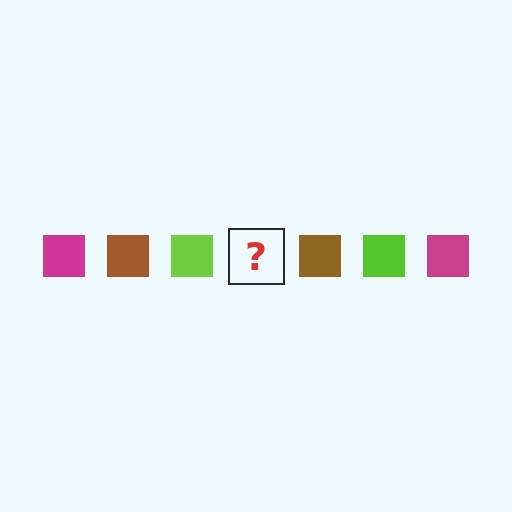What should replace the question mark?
The question mark should be replaced with a magenta square.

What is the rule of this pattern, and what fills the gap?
The rule is that the pattern cycles through magenta, brown, lime squares. The gap should be filled with a magenta square.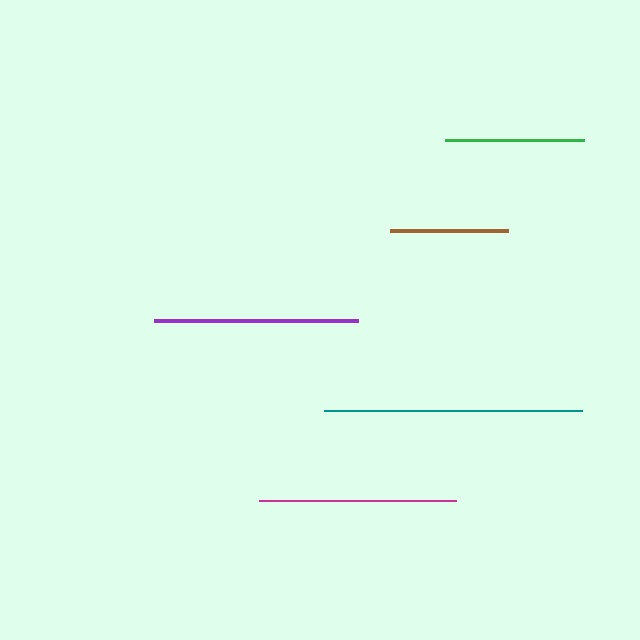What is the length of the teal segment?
The teal segment is approximately 257 pixels long.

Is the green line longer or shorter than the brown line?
The green line is longer than the brown line.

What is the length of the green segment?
The green segment is approximately 139 pixels long.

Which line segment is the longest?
The teal line is the longest at approximately 257 pixels.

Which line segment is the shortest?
The brown line is the shortest at approximately 118 pixels.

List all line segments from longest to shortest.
From longest to shortest: teal, purple, magenta, green, brown.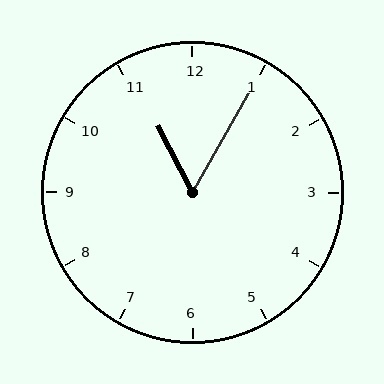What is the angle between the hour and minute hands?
Approximately 58 degrees.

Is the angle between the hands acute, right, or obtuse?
It is acute.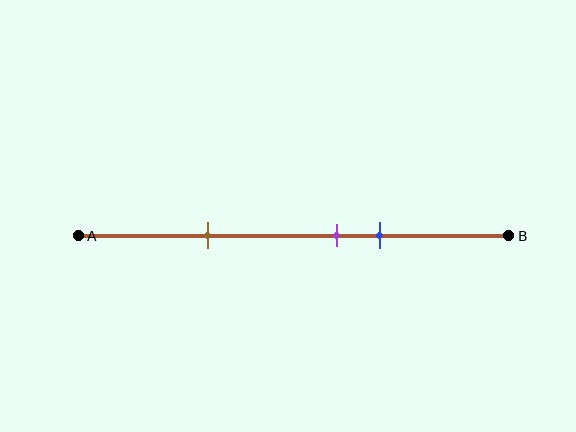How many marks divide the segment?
There are 3 marks dividing the segment.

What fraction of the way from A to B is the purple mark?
The purple mark is approximately 60% (0.6) of the way from A to B.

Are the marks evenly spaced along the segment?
No, the marks are not evenly spaced.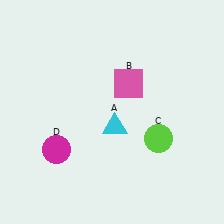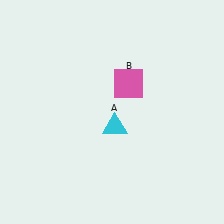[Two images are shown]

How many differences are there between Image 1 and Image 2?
There are 2 differences between the two images.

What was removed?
The magenta circle (D), the lime circle (C) were removed in Image 2.